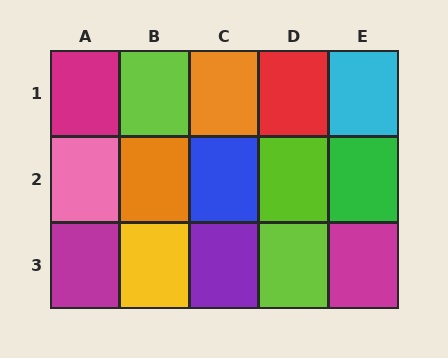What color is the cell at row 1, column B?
Lime.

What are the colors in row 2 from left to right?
Pink, orange, blue, lime, green.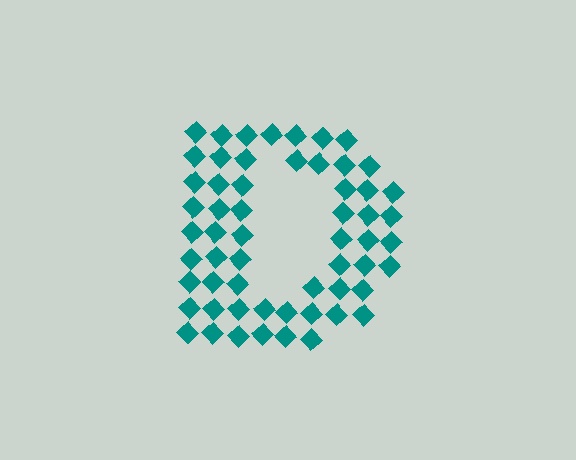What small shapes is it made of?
It is made of small diamonds.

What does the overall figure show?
The overall figure shows the letter D.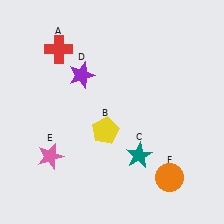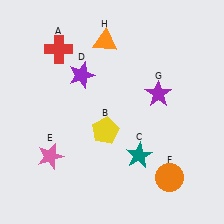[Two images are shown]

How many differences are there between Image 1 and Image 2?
There are 2 differences between the two images.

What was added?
A purple star (G), an orange triangle (H) were added in Image 2.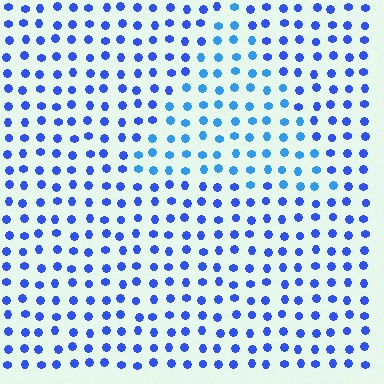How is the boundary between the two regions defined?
The boundary is defined purely by a slight shift in hue (about 24 degrees). Spacing, size, and orientation are identical on both sides.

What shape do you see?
I see a triangle.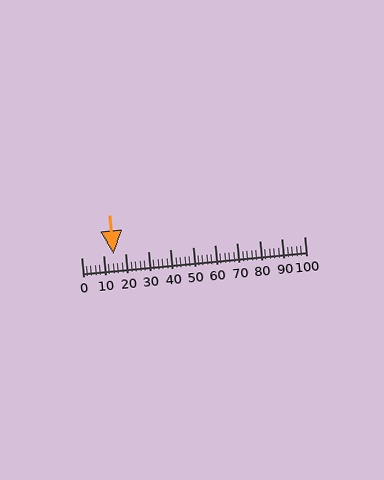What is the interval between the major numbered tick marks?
The major tick marks are spaced 10 units apart.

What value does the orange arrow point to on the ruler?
The orange arrow points to approximately 15.